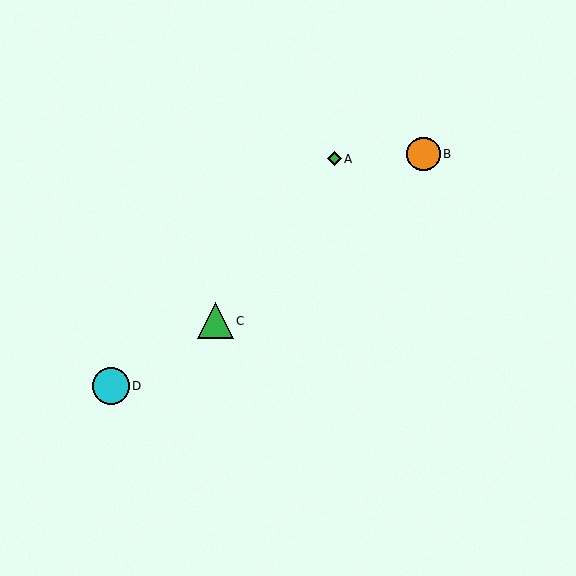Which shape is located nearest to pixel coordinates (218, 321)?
The green triangle (labeled C) at (215, 321) is nearest to that location.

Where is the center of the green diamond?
The center of the green diamond is at (334, 159).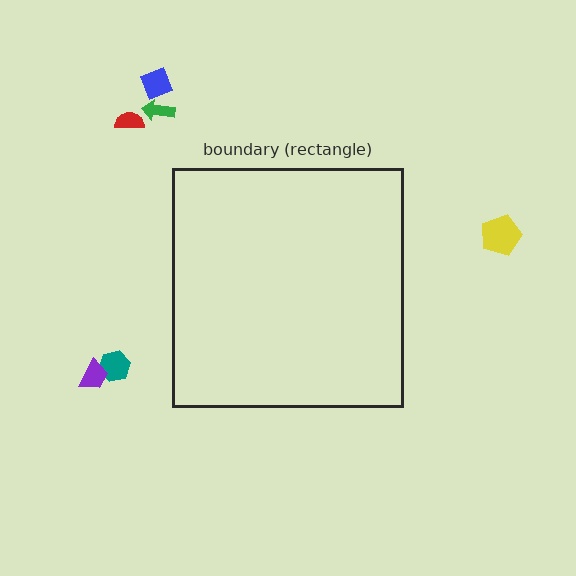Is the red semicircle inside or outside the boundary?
Outside.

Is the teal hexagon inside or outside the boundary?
Outside.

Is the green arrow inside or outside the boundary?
Outside.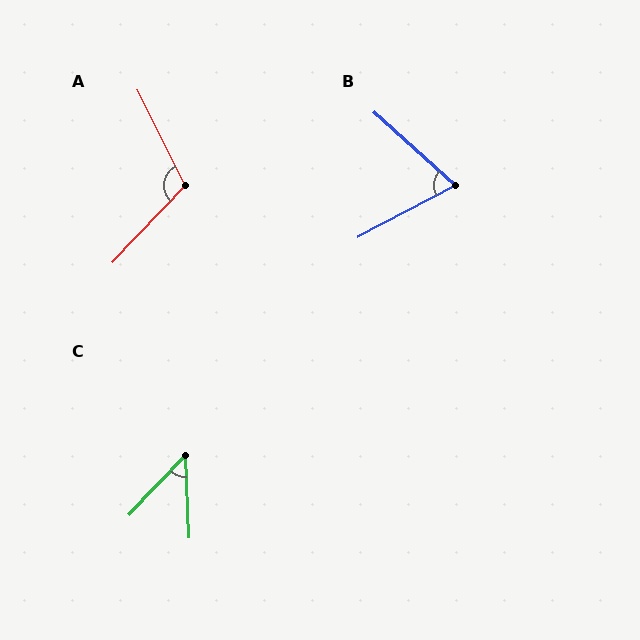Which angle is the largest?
A, at approximately 110 degrees.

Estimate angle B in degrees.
Approximately 70 degrees.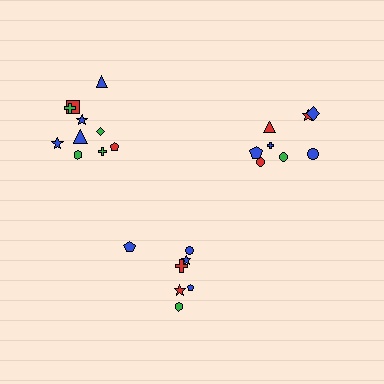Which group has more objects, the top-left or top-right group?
The top-left group.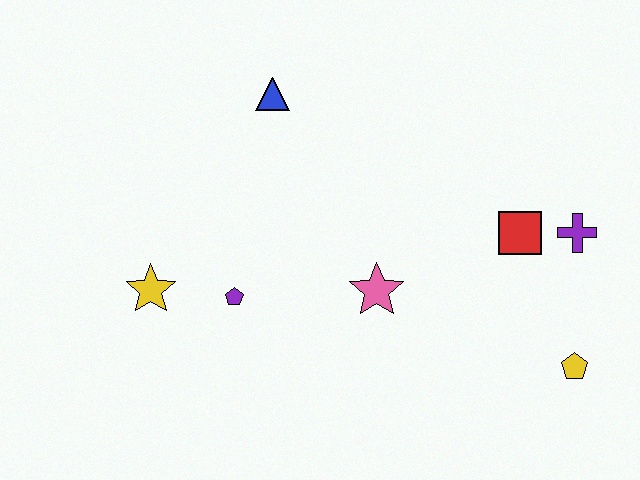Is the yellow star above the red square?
No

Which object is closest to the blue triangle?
The purple pentagon is closest to the blue triangle.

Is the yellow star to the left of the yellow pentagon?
Yes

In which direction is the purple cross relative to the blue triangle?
The purple cross is to the right of the blue triangle.